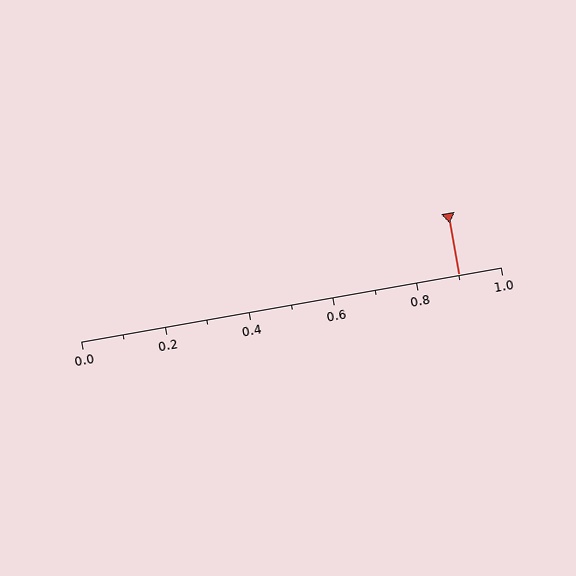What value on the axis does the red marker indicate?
The marker indicates approximately 0.9.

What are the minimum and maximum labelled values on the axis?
The axis runs from 0.0 to 1.0.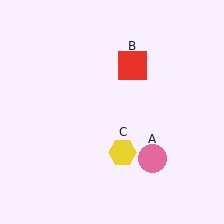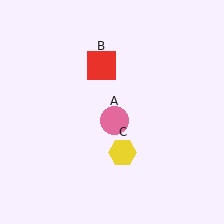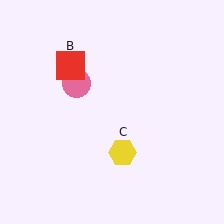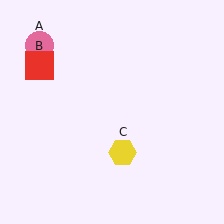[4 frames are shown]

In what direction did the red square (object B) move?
The red square (object B) moved left.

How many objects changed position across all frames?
2 objects changed position: pink circle (object A), red square (object B).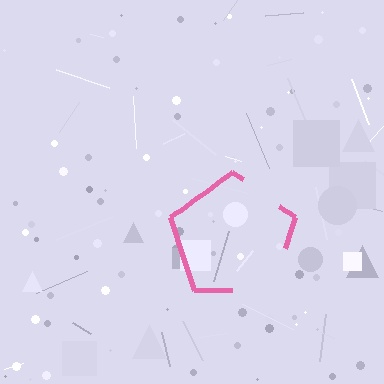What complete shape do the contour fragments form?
The contour fragments form a pentagon.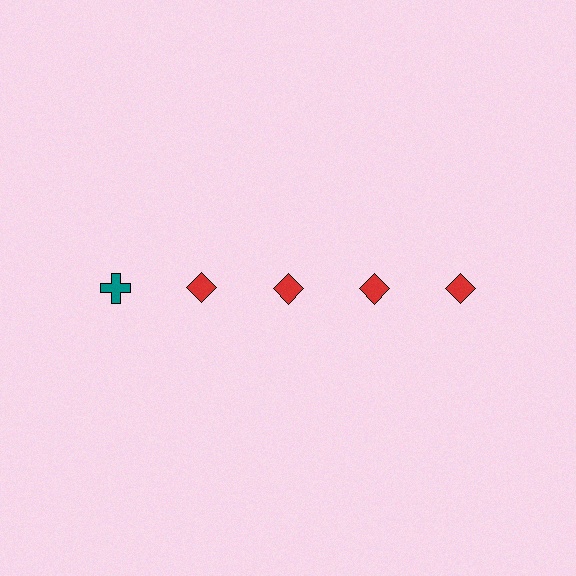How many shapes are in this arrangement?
There are 5 shapes arranged in a grid pattern.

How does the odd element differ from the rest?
It differs in both color (teal instead of red) and shape (cross instead of diamond).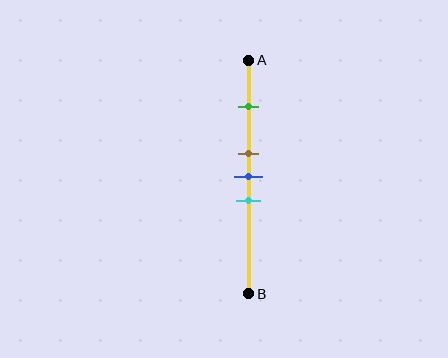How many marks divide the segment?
There are 4 marks dividing the segment.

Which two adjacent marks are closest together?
The brown and blue marks are the closest adjacent pair.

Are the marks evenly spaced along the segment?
No, the marks are not evenly spaced.